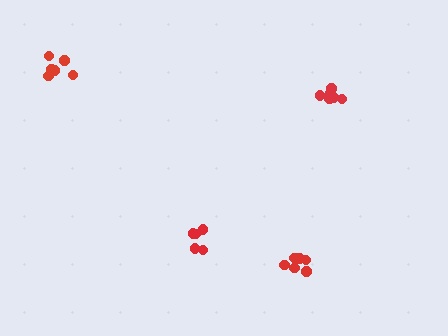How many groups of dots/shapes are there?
There are 4 groups.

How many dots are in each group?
Group 1: 6 dots, Group 2: 6 dots, Group 3: 6 dots, Group 4: 6 dots (24 total).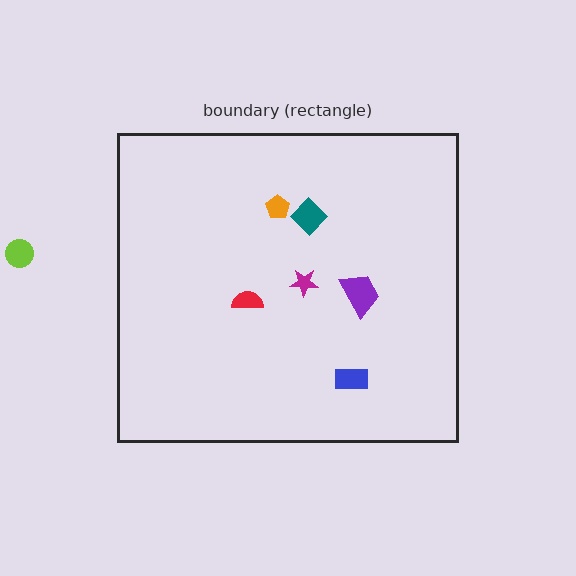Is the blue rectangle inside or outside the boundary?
Inside.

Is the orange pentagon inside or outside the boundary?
Inside.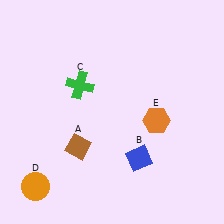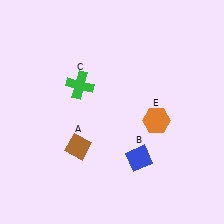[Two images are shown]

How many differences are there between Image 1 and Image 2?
There is 1 difference between the two images.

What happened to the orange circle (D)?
The orange circle (D) was removed in Image 2. It was in the bottom-left area of Image 1.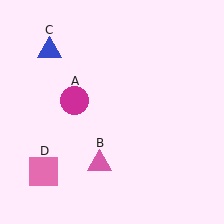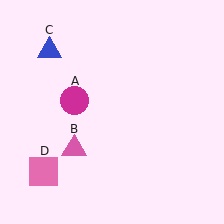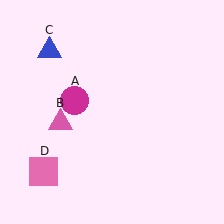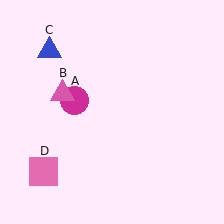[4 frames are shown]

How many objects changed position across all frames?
1 object changed position: pink triangle (object B).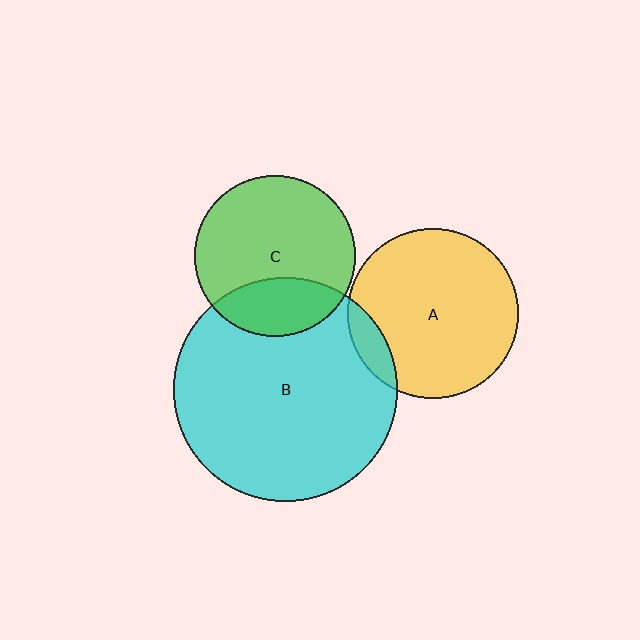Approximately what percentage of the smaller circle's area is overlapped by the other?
Approximately 25%.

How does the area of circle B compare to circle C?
Approximately 1.9 times.